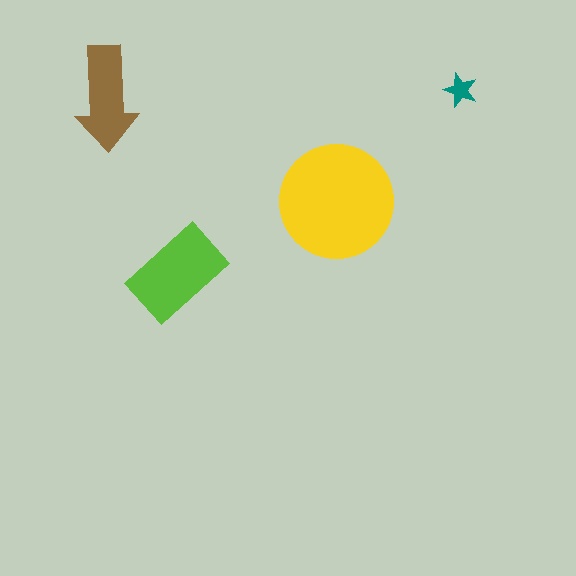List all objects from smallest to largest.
The teal star, the brown arrow, the lime rectangle, the yellow circle.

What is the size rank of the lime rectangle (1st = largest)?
2nd.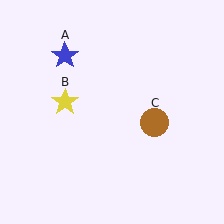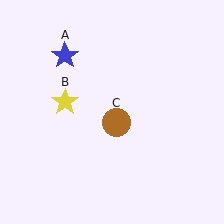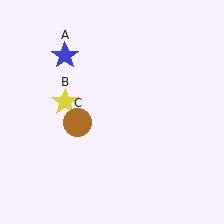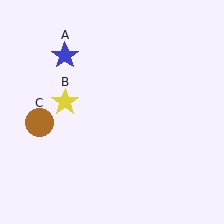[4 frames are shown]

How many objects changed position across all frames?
1 object changed position: brown circle (object C).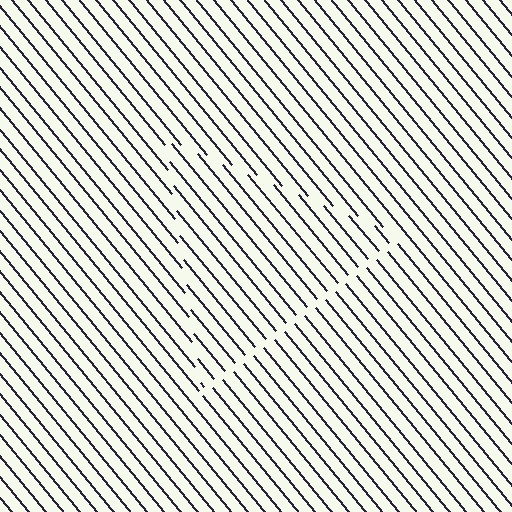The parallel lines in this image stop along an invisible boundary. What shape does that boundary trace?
An illusory triangle. The interior of the shape contains the same grating, shifted by half a period — the contour is defined by the phase discontinuity where line-ends from the inner and outer gratings abut.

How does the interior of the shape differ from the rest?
The interior of the shape contains the same grating, shifted by half a period — the contour is defined by the phase discontinuity where line-ends from the inner and outer gratings abut.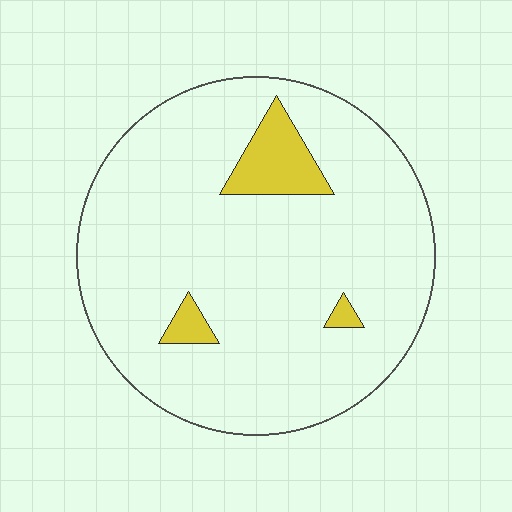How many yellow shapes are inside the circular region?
3.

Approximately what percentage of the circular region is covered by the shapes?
Approximately 10%.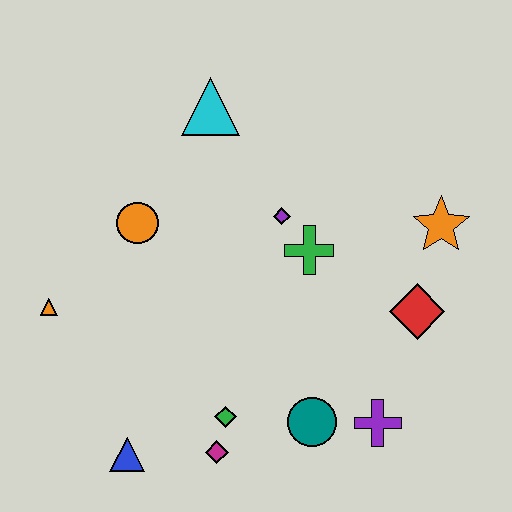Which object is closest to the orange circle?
The orange triangle is closest to the orange circle.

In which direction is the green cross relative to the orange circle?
The green cross is to the right of the orange circle.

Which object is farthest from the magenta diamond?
The cyan triangle is farthest from the magenta diamond.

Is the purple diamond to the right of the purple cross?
No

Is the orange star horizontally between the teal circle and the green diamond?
No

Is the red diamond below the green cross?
Yes